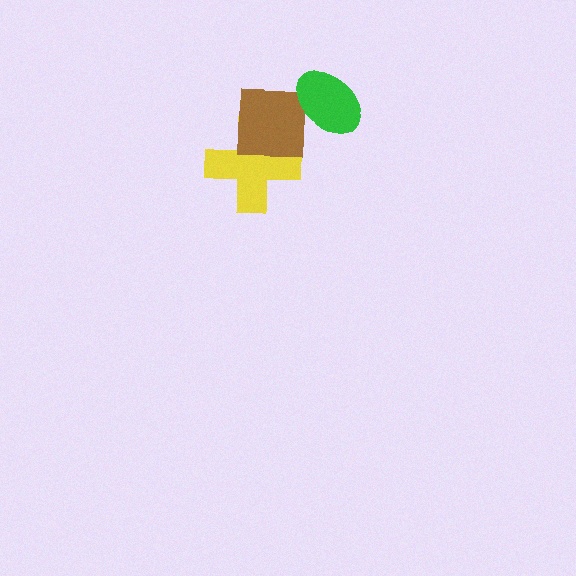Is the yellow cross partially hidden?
Yes, it is partially covered by another shape.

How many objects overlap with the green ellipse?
1 object overlaps with the green ellipse.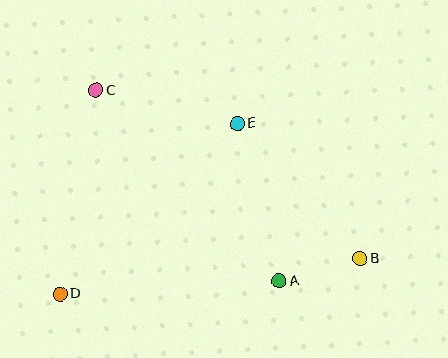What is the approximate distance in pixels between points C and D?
The distance between C and D is approximately 207 pixels.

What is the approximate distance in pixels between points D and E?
The distance between D and E is approximately 246 pixels.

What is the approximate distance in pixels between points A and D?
The distance between A and D is approximately 220 pixels.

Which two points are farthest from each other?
Points B and C are farthest from each other.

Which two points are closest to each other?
Points A and B are closest to each other.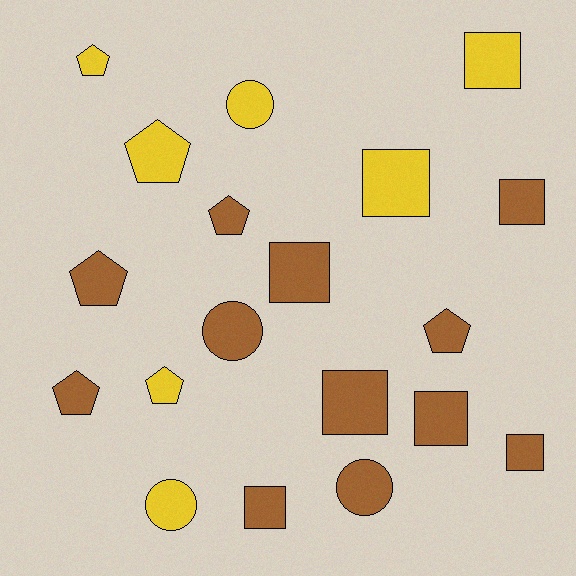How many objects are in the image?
There are 19 objects.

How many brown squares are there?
There are 6 brown squares.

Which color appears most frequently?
Brown, with 12 objects.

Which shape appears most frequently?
Square, with 8 objects.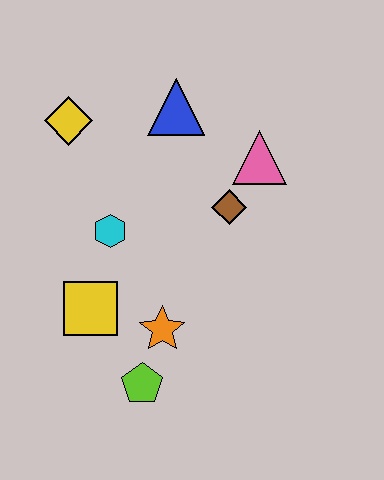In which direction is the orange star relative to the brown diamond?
The orange star is below the brown diamond.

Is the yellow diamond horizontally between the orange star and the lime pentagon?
No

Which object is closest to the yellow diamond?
The blue triangle is closest to the yellow diamond.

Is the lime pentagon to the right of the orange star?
No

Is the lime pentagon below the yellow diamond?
Yes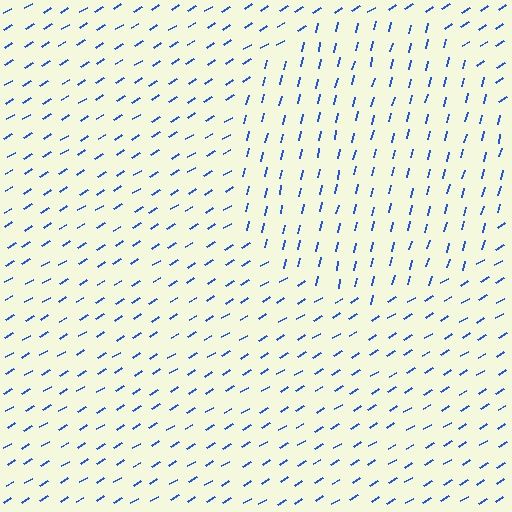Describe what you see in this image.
The image is filled with small blue line segments. A circle region in the image has lines oriented differently from the surrounding lines, creating a visible texture boundary.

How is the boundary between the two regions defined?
The boundary is defined purely by a change in line orientation (approximately 45 degrees difference). All lines are the same color and thickness.